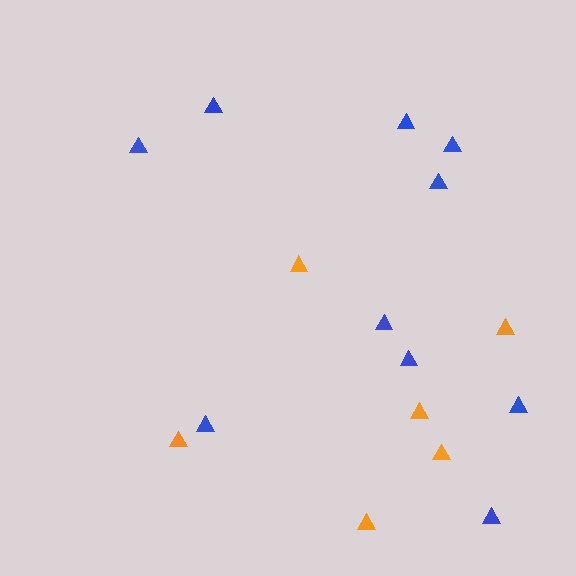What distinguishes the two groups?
There are 2 groups: one group of orange triangles (6) and one group of blue triangles (10).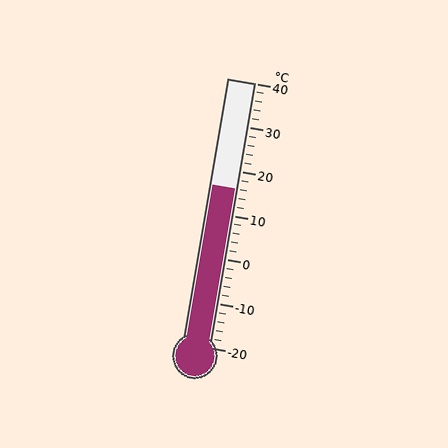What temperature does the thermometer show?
The thermometer shows approximately 16°C.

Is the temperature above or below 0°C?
The temperature is above 0°C.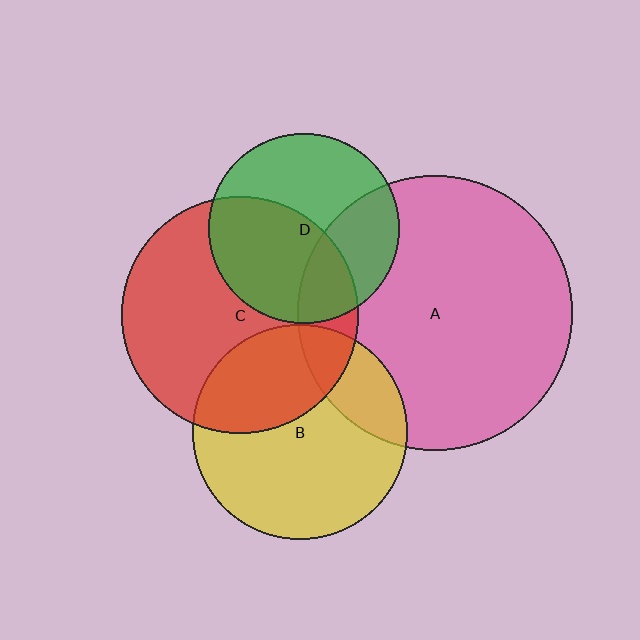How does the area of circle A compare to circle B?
Approximately 1.6 times.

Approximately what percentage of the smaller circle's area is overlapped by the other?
Approximately 35%.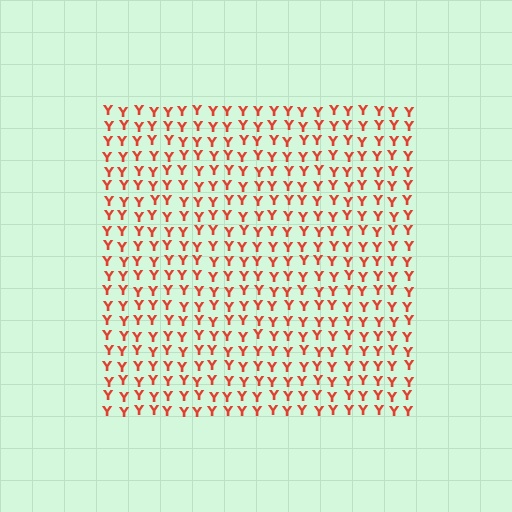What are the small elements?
The small elements are letter Y's.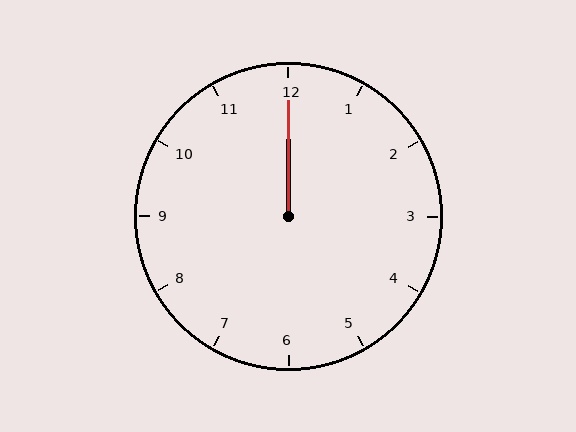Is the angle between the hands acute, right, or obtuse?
It is acute.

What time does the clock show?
12:00.